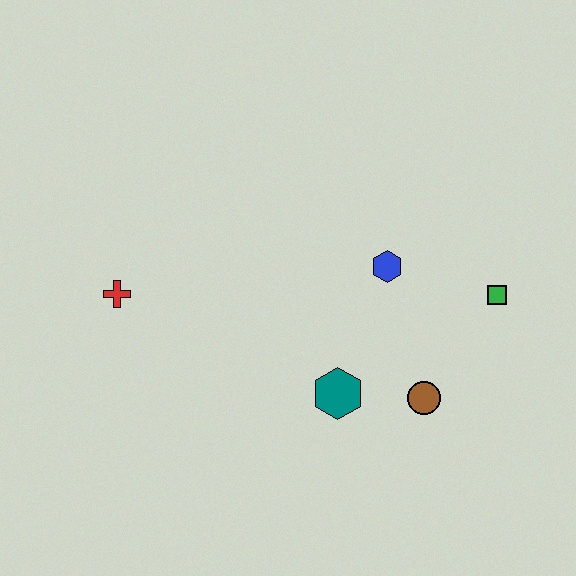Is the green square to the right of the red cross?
Yes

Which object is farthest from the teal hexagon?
The red cross is farthest from the teal hexagon.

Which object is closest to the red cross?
The teal hexagon is closest to the red cross.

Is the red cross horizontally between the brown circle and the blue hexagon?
No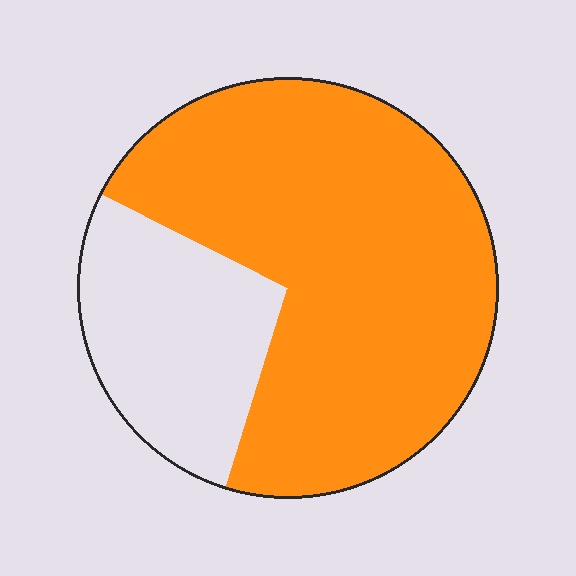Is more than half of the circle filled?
Yes.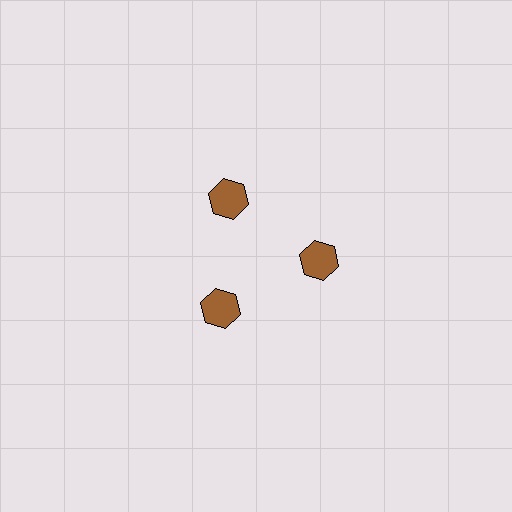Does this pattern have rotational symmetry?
Yes, this pattern has 3-fold rotational symmetry. It looks the same after rotating 120 degrees around the center.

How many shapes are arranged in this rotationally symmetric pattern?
There are 3 shapes, arranged in 3 groups of 1.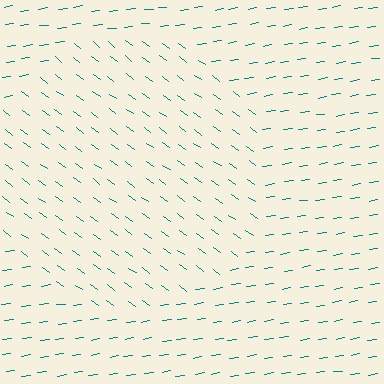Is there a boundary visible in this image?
Yes, there is a texture boundary formed by a change in line orientation.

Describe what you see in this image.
The image is filled with small teal line segments. A circle region in the image has lines oriented differently from the surrounding lines, creating a visible texture boundary.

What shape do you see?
I see a circle.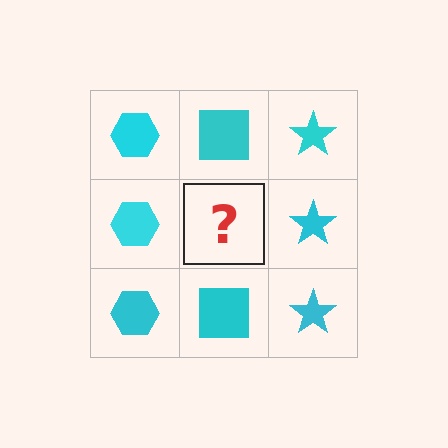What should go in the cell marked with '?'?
The missing cell should contain a cyan square.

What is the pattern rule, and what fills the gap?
The rule is that each column has a consistent shape. The gap should be filled with a cyan square.